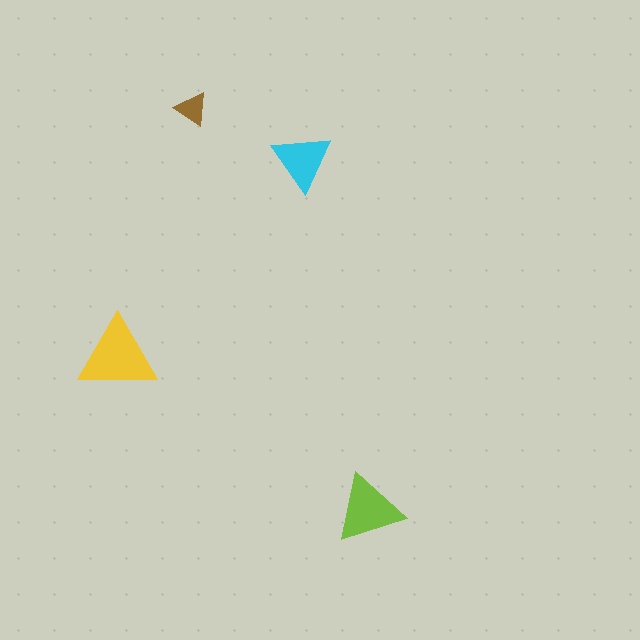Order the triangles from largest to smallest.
the yellow one, the lime one, the cyan one, the brown one.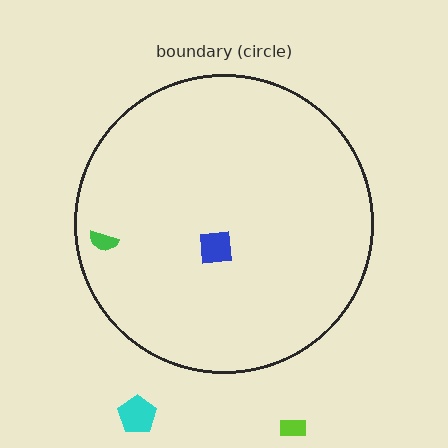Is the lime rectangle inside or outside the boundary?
Outside.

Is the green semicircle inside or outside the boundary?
Inside.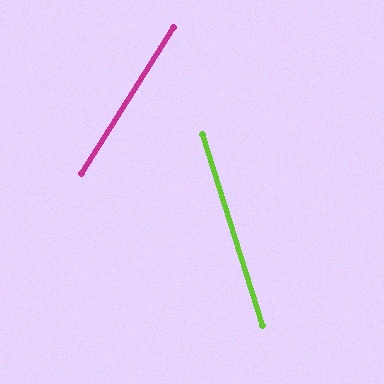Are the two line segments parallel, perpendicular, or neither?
Neither parallel nor perpendicular — they differ by about 50°.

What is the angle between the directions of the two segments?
Approximately 50 degrees.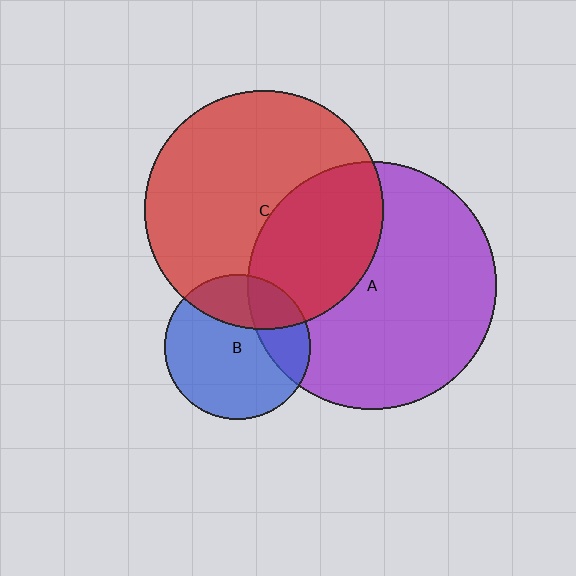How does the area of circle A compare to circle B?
Approximately 2.9 times.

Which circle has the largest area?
Circle A (purple).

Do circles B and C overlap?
Yes.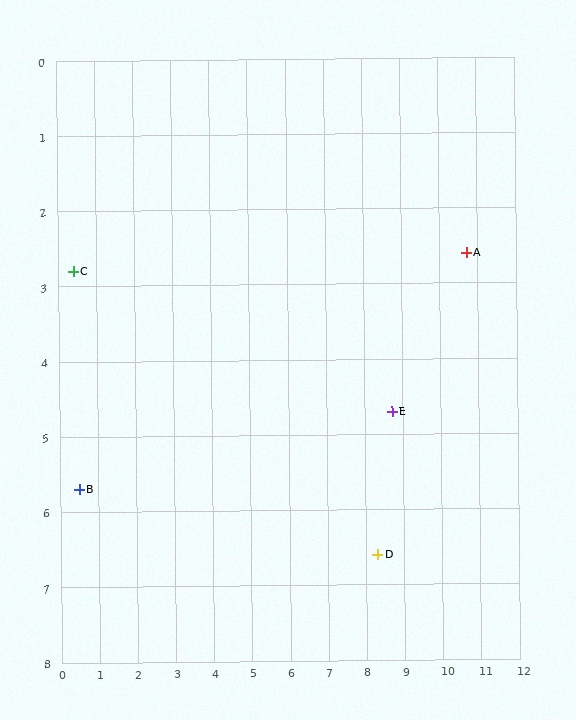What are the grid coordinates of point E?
Point E is at approximately (8.7, 4.7).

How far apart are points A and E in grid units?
Points A and E are about 2.9 grid units apart.